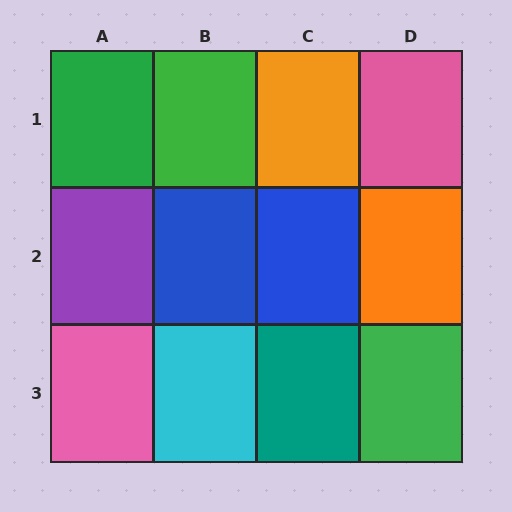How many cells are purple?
1 cell is purple.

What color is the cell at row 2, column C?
Blue.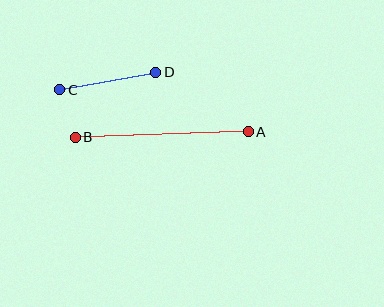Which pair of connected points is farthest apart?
Points A and B are farthest apart.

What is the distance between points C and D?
The distance is approximately 98 pixels.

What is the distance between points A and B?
The distance is approximately 173 pixels.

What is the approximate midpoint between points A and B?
The midpoint is at approximately (162, 135) pixels.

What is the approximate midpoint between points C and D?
The midpoint is at approximately (108, 81) pixels.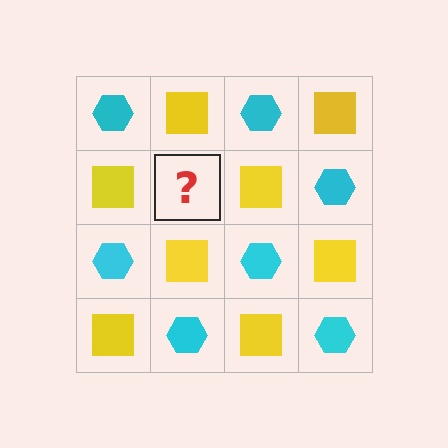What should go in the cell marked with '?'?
The missing cell should contain a cyan hexagon.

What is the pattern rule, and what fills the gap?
The rule is that it alternates cyan hexagon and yellow square in a checkerboard pattern. The gap should be filled with a cyan hexagon.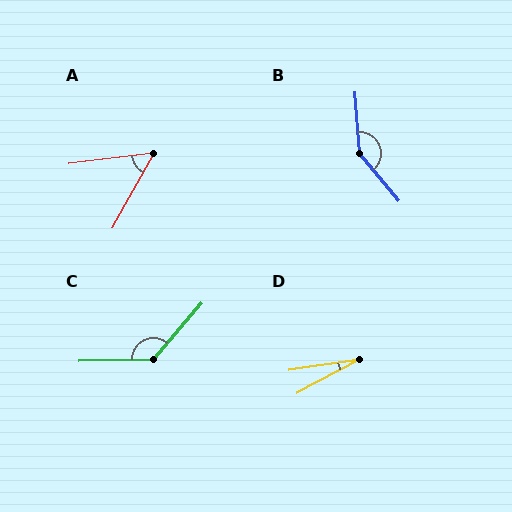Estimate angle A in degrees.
Approximately 54 degrees.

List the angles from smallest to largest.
D (19°), A (54°), C (131°), B (144°).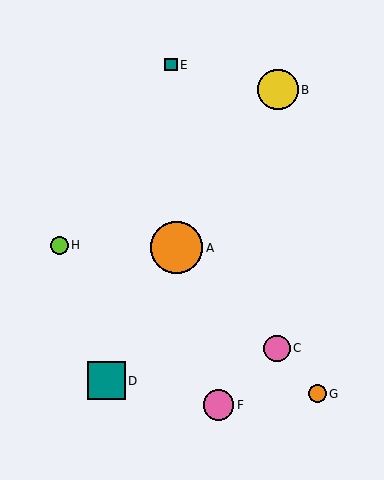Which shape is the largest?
The orange circle (labeled A) is the largest.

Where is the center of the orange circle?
The center of the orange circle is at (177, 248).